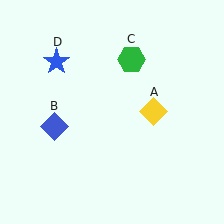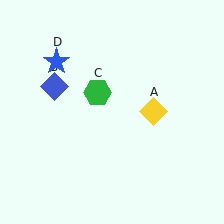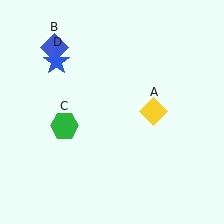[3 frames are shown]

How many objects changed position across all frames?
2 objects changed position: blue diamond (object B), green hexagon (object C).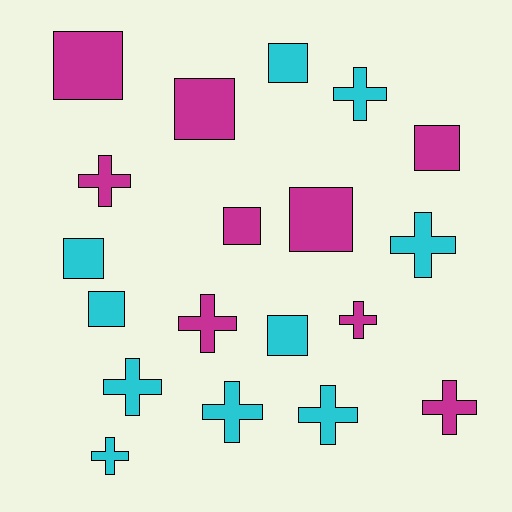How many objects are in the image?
There are 19 objects.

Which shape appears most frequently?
Cross, with 10 objects.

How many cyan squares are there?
There are 4 cyan squares.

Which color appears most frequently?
Cyan, with 10 objects.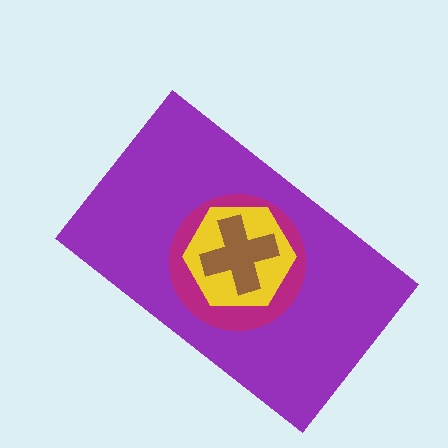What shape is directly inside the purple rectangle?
The magenta circle.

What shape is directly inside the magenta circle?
The yellow hexagon.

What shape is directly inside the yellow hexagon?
The brown cross.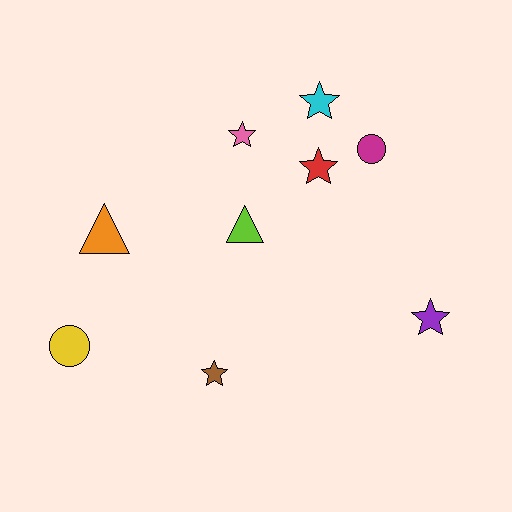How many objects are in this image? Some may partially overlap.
There are 9 objects.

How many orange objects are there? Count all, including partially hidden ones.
There is 1 orange object.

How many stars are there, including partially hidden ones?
There are 5 stars.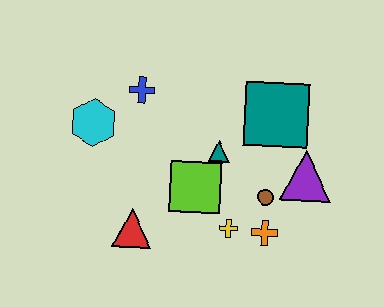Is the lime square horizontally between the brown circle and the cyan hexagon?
Yes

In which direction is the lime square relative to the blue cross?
The lime square is below the blue cross.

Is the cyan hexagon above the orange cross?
Yes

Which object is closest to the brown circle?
The orange cross is closest to the brown circle.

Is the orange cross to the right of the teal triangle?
Yes